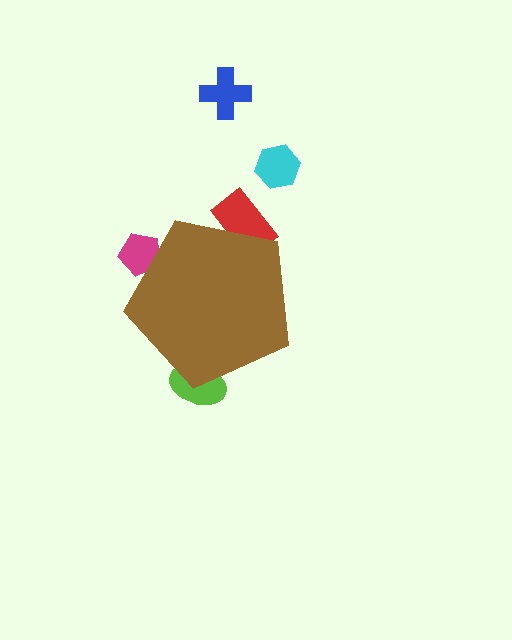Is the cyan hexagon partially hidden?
No, the cyan hexagon is fully visible.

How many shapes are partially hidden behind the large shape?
3 shapes are partially hidden.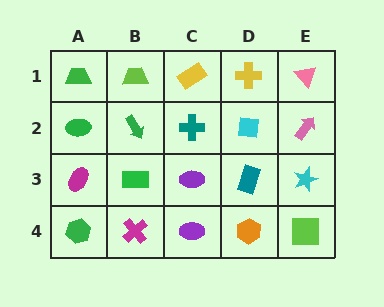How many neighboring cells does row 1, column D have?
3.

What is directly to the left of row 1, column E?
A yellow cross.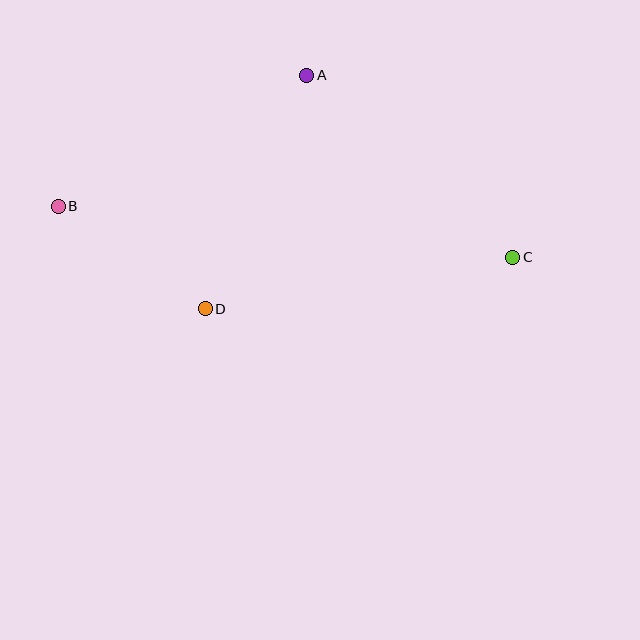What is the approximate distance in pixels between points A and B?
The distance between A and B is approximately 281 pixels.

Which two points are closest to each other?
Points B and D are closest to each other.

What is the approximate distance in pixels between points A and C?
The distance between A and C is approximately 275 pixels.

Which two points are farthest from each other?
Points B and C are farthest from each other.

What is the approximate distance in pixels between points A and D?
The distance between A and D is approximately 254 pixels.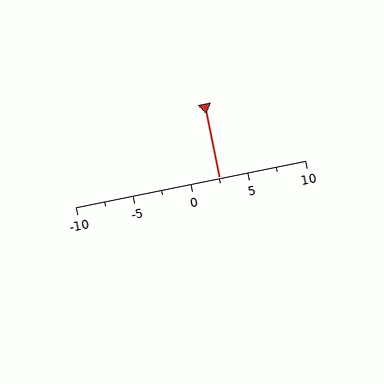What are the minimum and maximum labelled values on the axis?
The axis runs from -10 to 10.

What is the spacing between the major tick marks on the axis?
The major ticks are spaced 5 apart.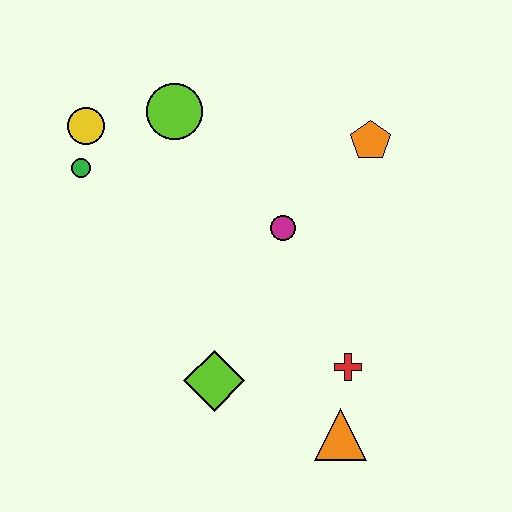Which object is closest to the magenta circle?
The orange pentagon is closest to the magenta circle.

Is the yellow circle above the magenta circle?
Yes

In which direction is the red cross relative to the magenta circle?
The red cross is below the magenta circle.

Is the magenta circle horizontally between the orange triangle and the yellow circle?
Yes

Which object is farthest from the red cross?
The yellow circle is farthest from the red cross.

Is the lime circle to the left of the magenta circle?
Yes